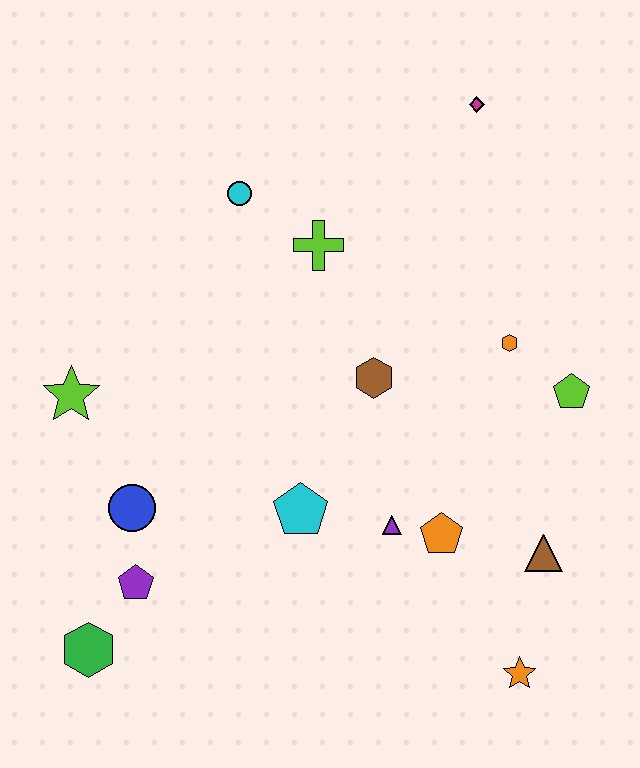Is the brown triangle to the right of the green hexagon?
Yes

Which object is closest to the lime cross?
The cyan circle is closest to the lime cross.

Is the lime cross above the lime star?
Yes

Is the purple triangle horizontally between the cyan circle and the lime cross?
No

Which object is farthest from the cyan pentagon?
The magenta diamond is farthest from the cyan pentagon.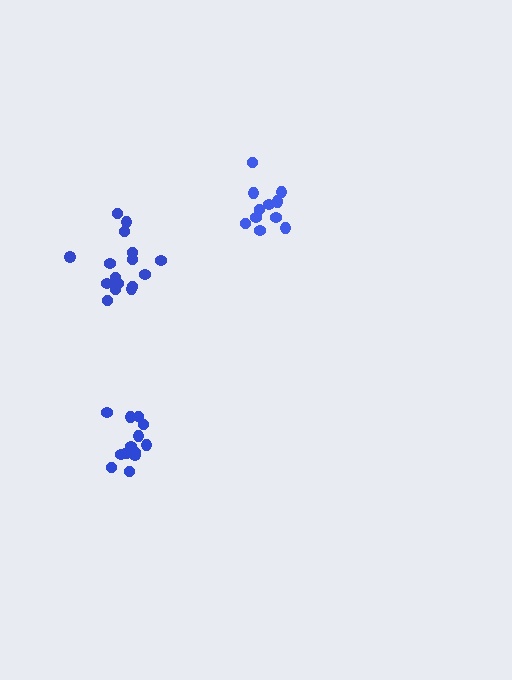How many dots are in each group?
Group 1: 12 dots, Group 2: 13 dots, Group 3: 16 dots (41 total).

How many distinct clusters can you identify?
There are 3 distinct clusters.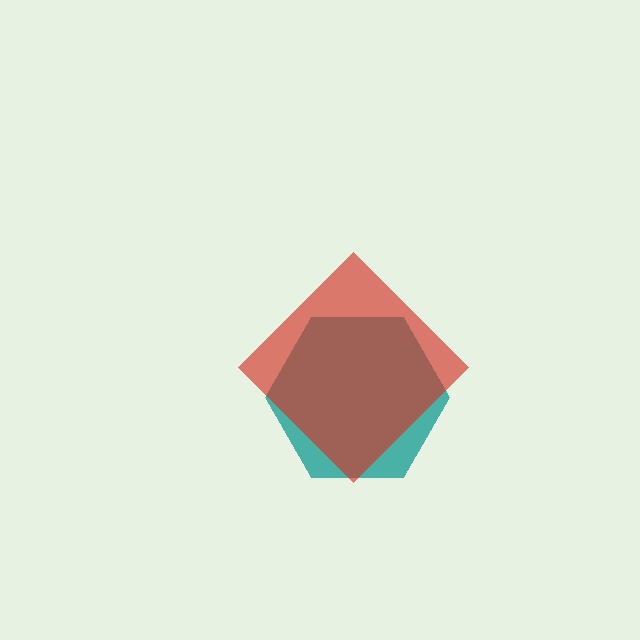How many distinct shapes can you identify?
There are 2 distinct shapes: a teal hexagon, a red diamond.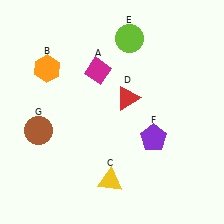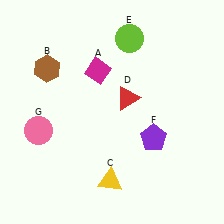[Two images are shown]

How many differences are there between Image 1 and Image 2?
There are 2 differences between the two images.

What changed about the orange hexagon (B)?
In Image 1, B is orange. In Image 2, it changed to brown.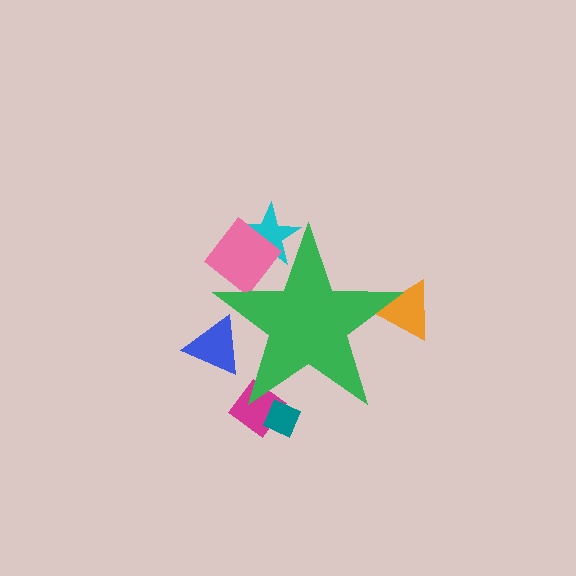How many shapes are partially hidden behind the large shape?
6 shapes are partially hidden.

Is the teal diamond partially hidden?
Yes, the teal diamond is partially hidden behind the green star.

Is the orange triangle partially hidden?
Yes, the orange triangle is partially hidden behind the green star.